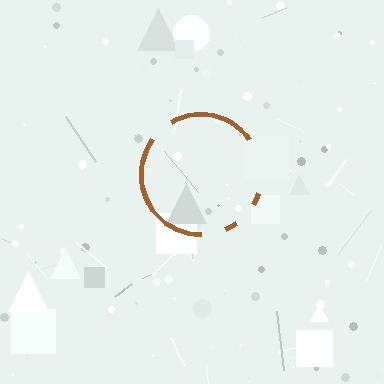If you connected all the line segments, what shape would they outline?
They would outline a circle.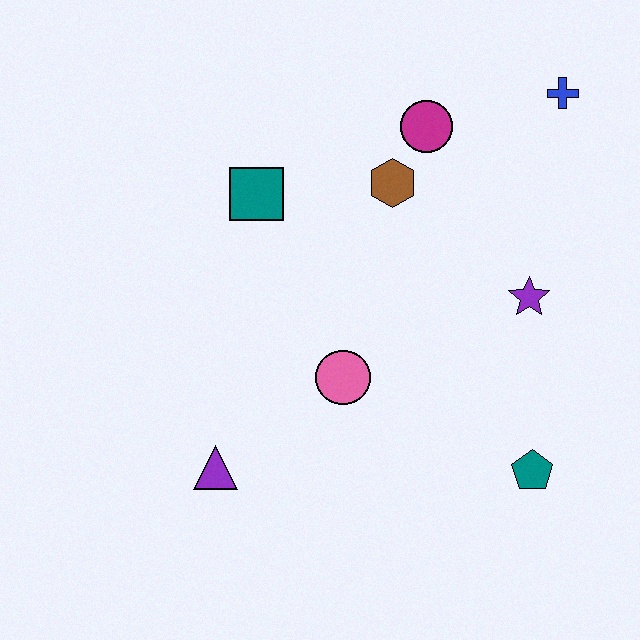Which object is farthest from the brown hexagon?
The purple triangle is farthest from the brown hexagon.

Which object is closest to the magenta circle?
The brown hexagon is closest to the magenta circle.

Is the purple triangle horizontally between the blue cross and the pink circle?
No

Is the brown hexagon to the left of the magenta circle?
Yes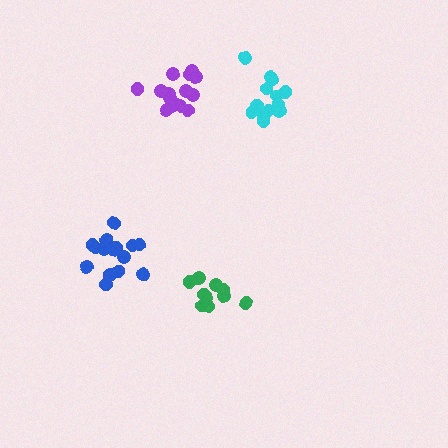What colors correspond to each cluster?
The clusters are colored: blue, purple, cyan, green.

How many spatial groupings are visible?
There are 4 spatial groupings.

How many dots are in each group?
Group 1: 15 dots, Group 2: 15 dots, Group 3: 14 dots, Group 4: 12 dots (56 total).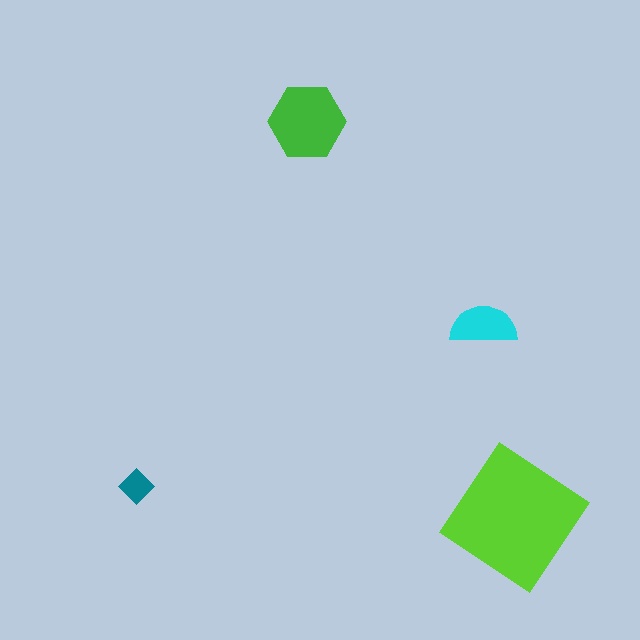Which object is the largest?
The lime diamond.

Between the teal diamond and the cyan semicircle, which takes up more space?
The cyan semicircle.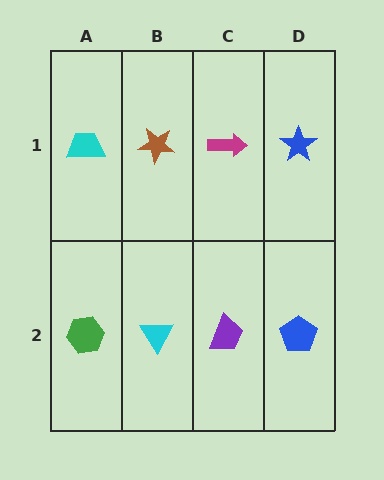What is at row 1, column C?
A magenta arrow.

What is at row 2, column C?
A purple trapezoid.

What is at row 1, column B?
A brown star.